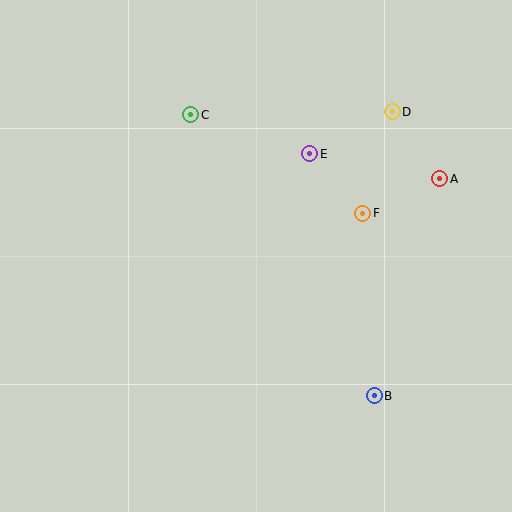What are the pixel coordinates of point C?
Point C is at (191, 115).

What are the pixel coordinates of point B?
Point B is at (374, 396).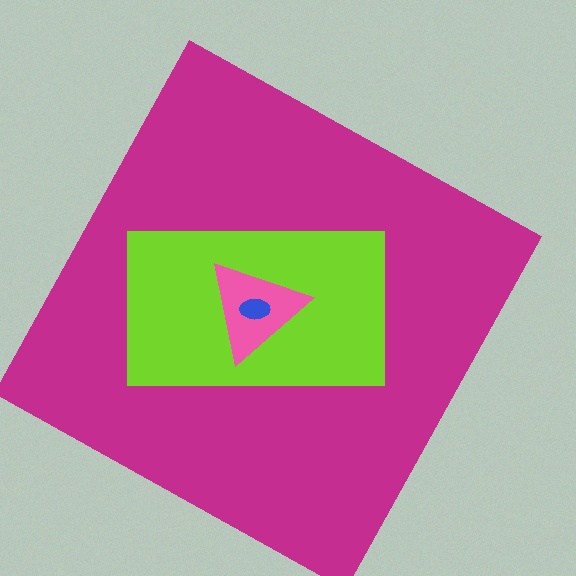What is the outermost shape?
The magenta square.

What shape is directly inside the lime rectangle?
The pink triangle.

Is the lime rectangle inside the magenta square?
Yes.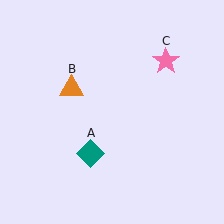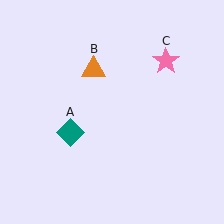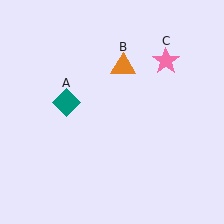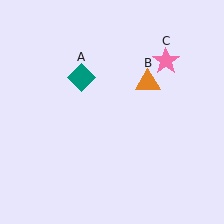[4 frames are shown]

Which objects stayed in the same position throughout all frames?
Pink star (object C) remained stationary.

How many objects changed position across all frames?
2 objects changed position: teal diamond (object A), orange triangle (object B).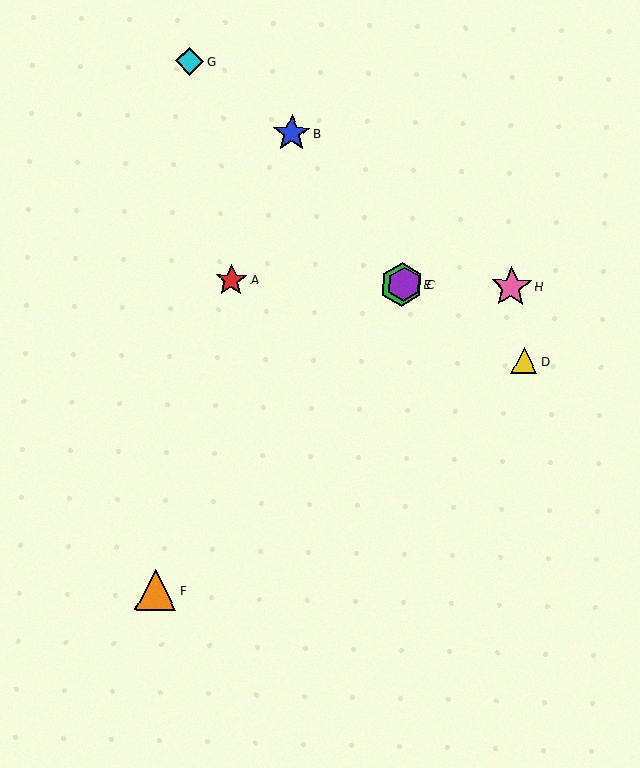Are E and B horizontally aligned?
No, E is at y≈284 and B is at y≈133.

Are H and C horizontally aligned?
Yes, both are at y≈287.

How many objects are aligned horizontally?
4 objects (A, C, E, H) are aligned horizontally.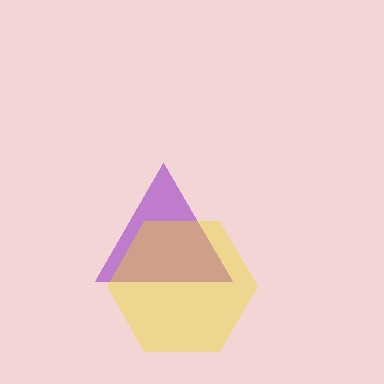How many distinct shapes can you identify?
There are 2 distinct shapes: a purple triangle, a yellow hexagon.